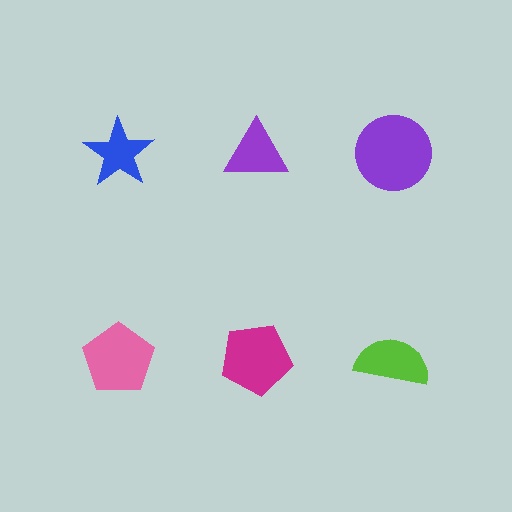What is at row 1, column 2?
A purple triangle.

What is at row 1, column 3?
A purple circle.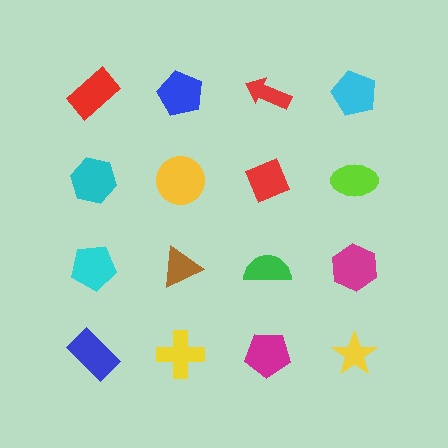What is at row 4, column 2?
A yellow cross.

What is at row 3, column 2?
A brown triangle.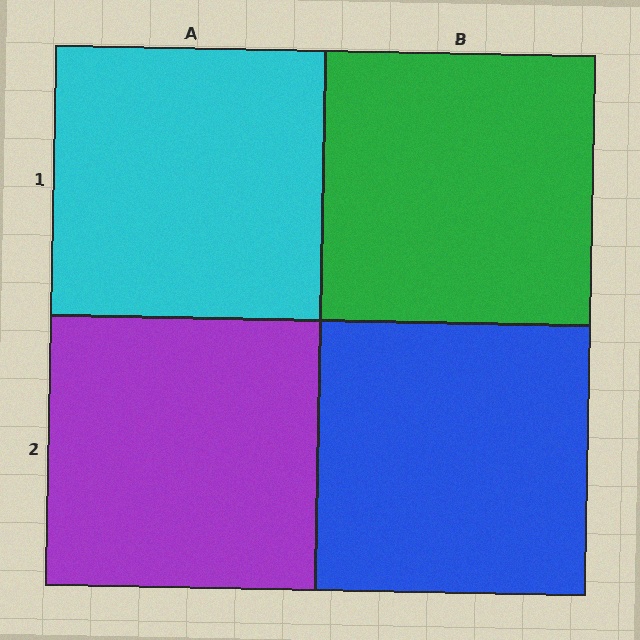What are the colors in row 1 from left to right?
Cyan, green.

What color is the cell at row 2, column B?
Blue.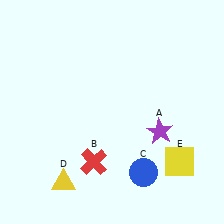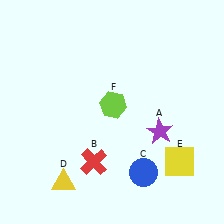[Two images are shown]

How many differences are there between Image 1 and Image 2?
There is 1 difference between the two images.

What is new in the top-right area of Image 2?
A lime hexagon (F) was added in the top-right area of Image 2.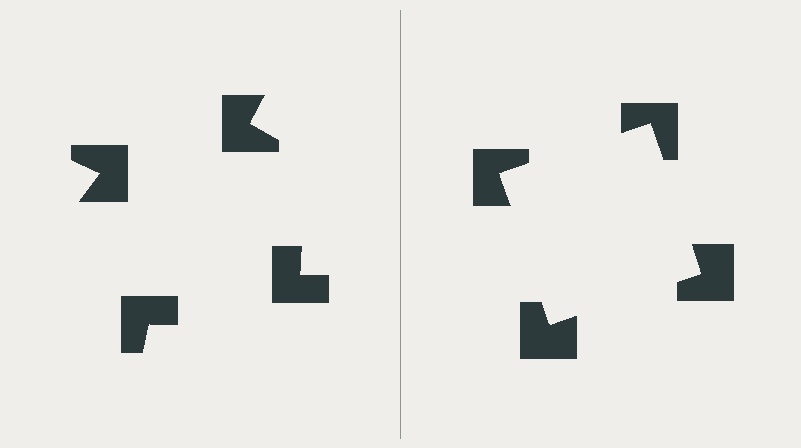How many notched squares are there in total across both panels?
8 — 4 on each side.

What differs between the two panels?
The notched squares are positioned identically on both sides; only the wedge orientations differ. On the right they align to a square; on the left they are misaligned.